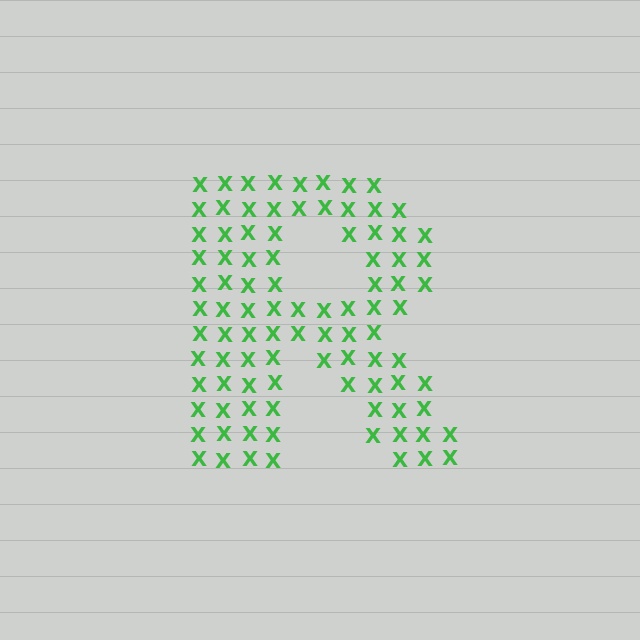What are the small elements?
The small elements are letter X's.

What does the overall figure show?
The overall figure shows the letter R.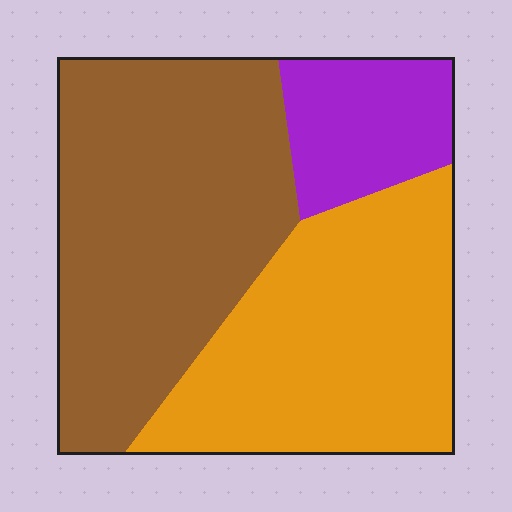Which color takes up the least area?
Purple, at roughly 15%.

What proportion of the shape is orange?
Orange covers roughly 40% of the shape.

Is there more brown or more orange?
Brown.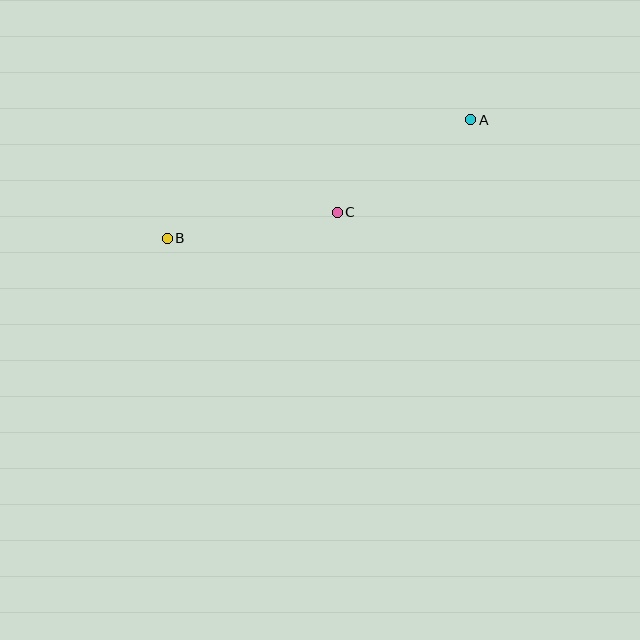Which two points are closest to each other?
Points A and C are closest to each other.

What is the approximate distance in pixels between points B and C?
The distance between B and C is approximately 172 pixels.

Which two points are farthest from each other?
Points A and B are farthest from each other.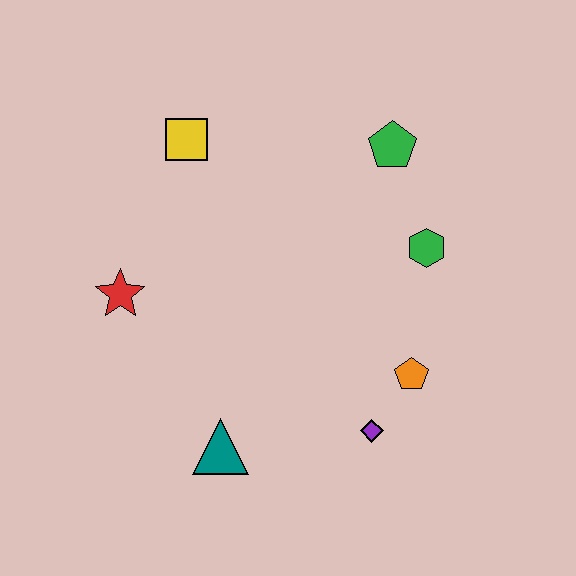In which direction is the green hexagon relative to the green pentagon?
The green hexagon is below the green pentagon.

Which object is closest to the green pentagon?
The green hexagon is closest to the green pentagon.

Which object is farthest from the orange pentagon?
The yellow square is farthest from the orange pentagon.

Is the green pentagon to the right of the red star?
Yes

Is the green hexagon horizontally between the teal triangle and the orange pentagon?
No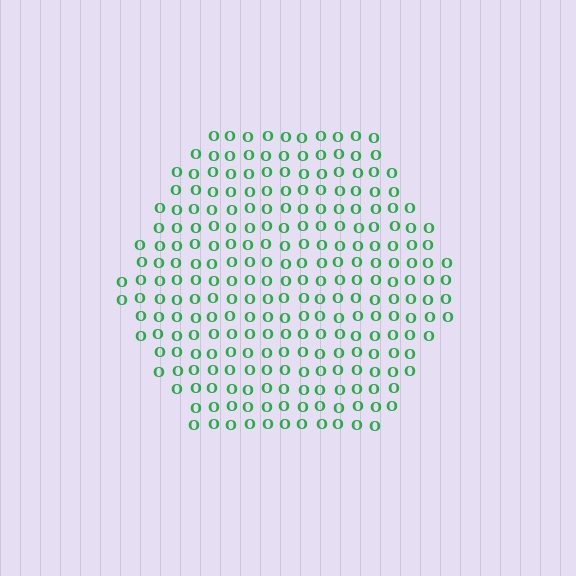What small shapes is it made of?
It is made of small letter O's.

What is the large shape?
The large shape is a hexagon.